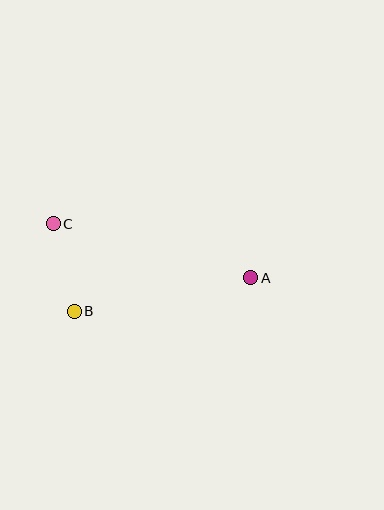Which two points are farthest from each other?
Points A and C are farthest from each other.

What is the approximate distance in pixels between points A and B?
The distance between A and B is approximately 180 pixels.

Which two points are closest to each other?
Points B and C are closest to each other.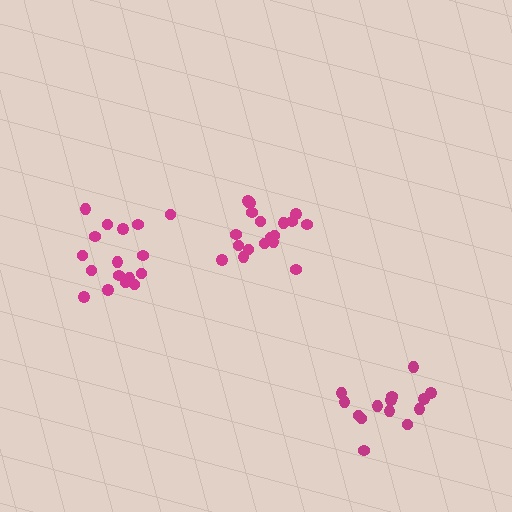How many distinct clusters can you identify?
There are 3 distinct clusters.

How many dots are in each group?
Group 1: 14 dots, Group 2: 17 dots, Group 3: 18 dots (49 total).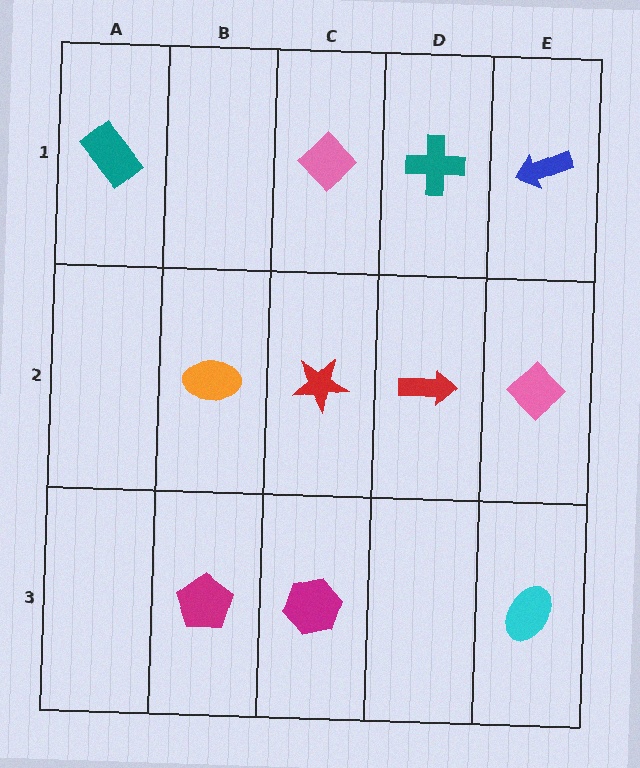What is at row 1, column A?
A teal rectangle.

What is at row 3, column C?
A magenta hexagon.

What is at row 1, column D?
A teal cross.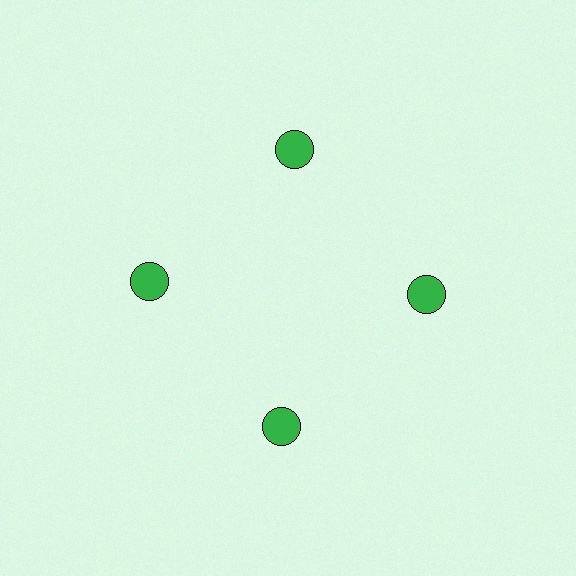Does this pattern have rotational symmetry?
Yes, this pattern has 4-fold rotational symmetry. It looks the same after rotating 90 degrees around the center.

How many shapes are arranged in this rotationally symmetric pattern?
There are 4 shapes, arranged in 4 groups of 1.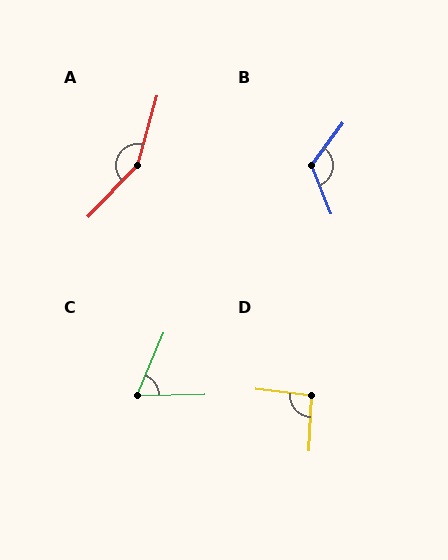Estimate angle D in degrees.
Approximately 94 degrees.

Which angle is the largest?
A, at approximately 151 degrees.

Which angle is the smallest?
C, at approximately 66 degrees.